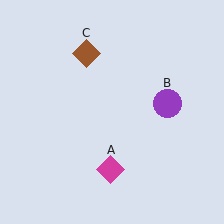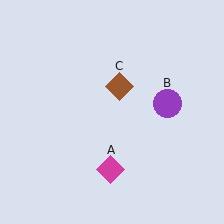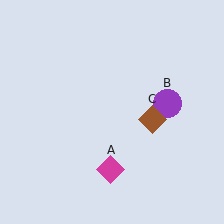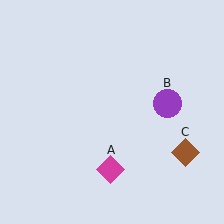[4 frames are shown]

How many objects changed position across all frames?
1 object changed position: brown diamond (object C).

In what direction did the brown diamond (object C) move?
The brown diamond (object C) moved down and to the right.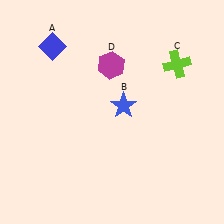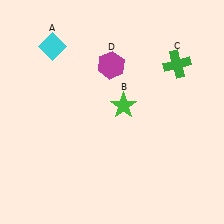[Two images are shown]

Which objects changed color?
A changed from blue to cyan. B changed from blue to green. C changed from lime to green.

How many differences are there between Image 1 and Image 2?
There are 3 differences between the two images.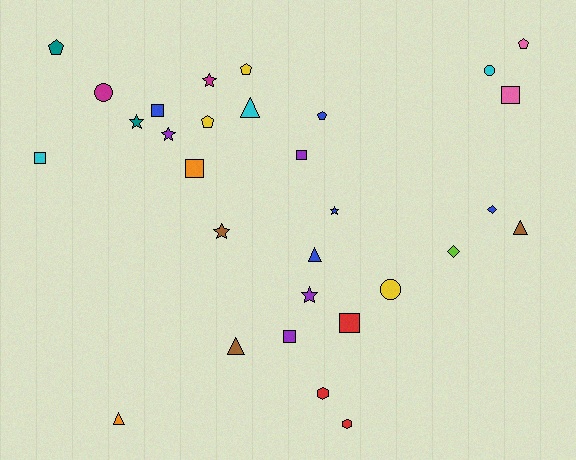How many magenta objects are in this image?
There are 2 magenta objects.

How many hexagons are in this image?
There are 2 hexagons.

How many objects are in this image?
There are 30 objects.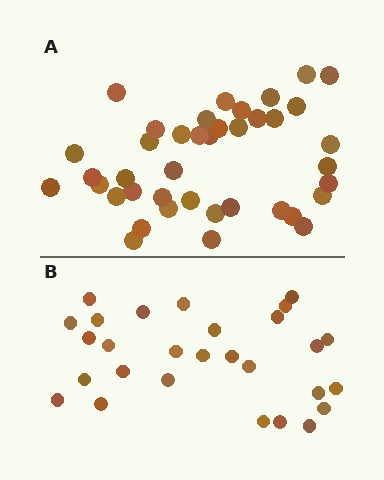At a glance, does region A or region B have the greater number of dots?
Region A (the top region) has more dots.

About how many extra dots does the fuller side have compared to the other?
Region A has roughly 12 or so more dots than region B.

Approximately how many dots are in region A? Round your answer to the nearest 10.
About 40 dots.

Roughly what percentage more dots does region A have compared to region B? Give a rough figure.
About 45% more.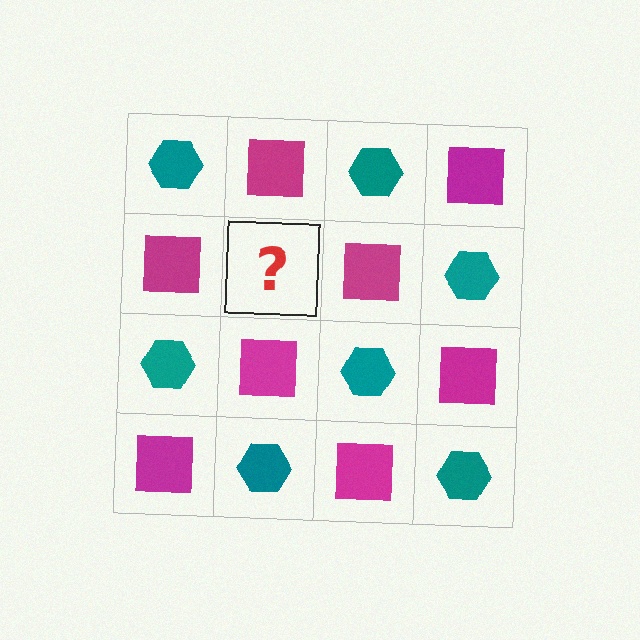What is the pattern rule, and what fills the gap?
The rule is that it alternates teal hexagon and magenta square in a checkerboard pattern. The gap should be filled with a teal hexagon.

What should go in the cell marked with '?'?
The missing cell should contain a teal hexagon.